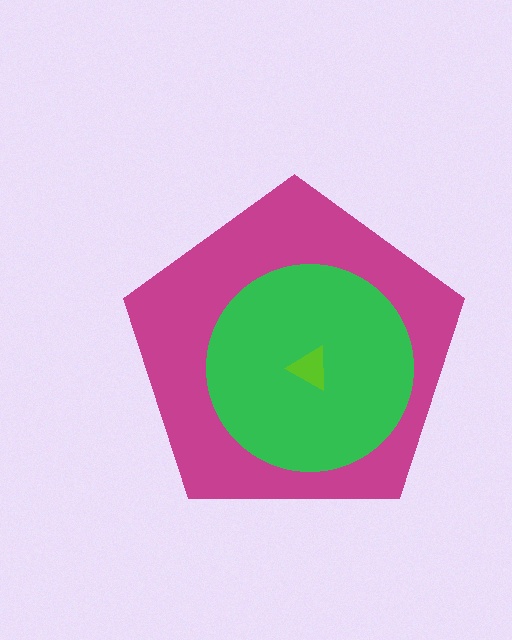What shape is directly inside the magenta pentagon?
The green circle.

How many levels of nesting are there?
3.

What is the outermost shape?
The magenta pentagon.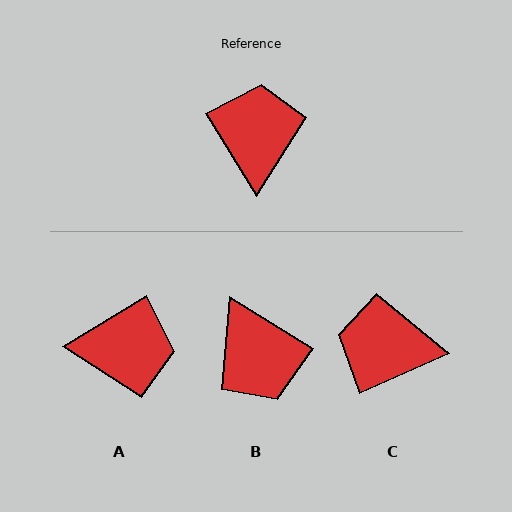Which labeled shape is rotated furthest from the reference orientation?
B, about 153 degrees away.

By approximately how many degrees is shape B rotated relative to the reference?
Approximately 153 degrees clockwise.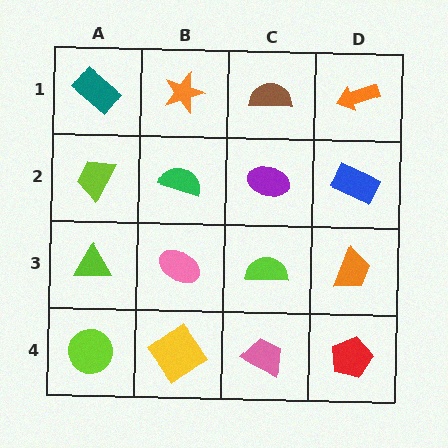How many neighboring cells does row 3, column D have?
3.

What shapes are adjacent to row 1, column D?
A blue rectangle (row 2, column D), a brown semicircle (row 1, column C).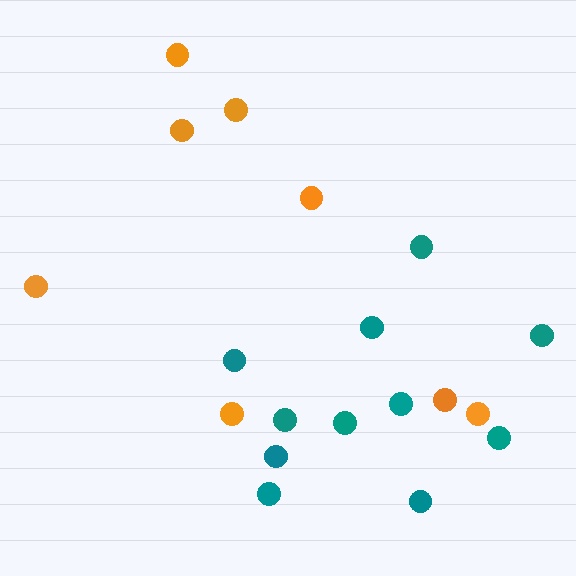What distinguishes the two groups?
There are 2 groups: one group of teal circles (11) and one group of orange circles (8).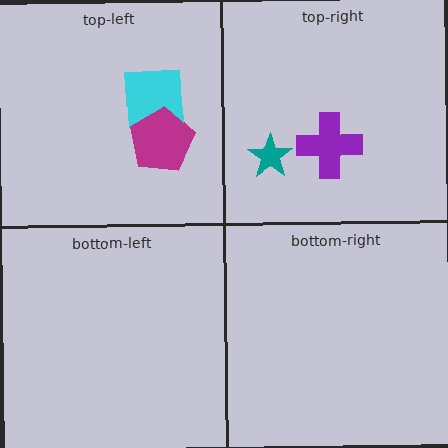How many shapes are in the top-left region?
2.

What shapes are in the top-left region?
The cyan square, the magenta pentagon.